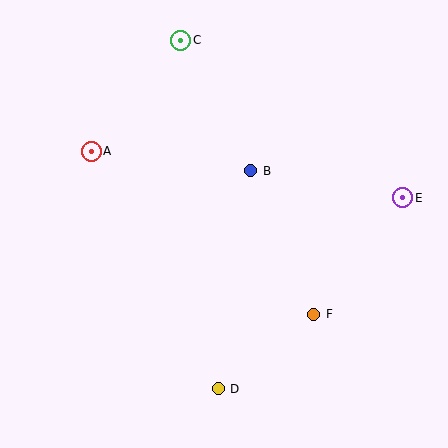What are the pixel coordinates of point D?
Point D is at (218, 389).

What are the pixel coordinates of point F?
Point F is at (314, 314).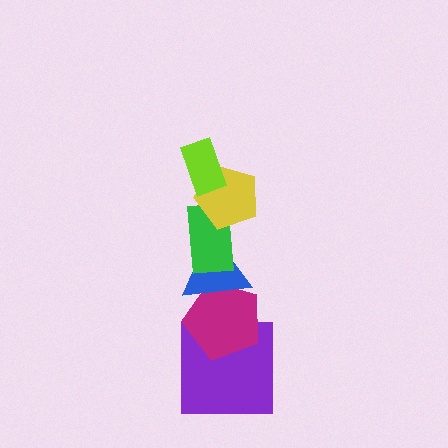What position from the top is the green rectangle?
The green rectangle is 3rd from the top.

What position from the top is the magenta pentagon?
The magenta pentagon is 5th from the top.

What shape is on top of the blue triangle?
The green rectangle is on top of the blue triangle.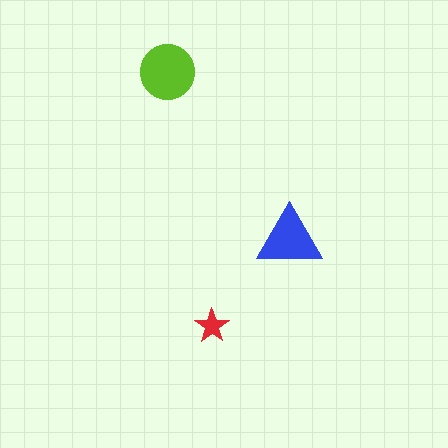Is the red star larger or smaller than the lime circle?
Smaller.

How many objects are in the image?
There are 3 objects in the image.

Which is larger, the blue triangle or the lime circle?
The lime circle.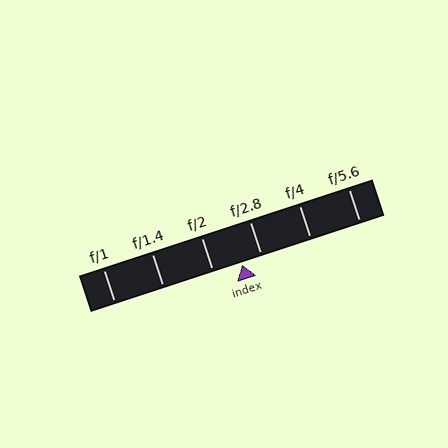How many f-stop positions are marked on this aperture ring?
There are 6 f-stop positions marked.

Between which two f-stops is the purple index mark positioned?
The index mark is between f/2 and f/2.8.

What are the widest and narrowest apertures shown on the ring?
The widest aperture shown is f/1 and the narrowest is f/5.6.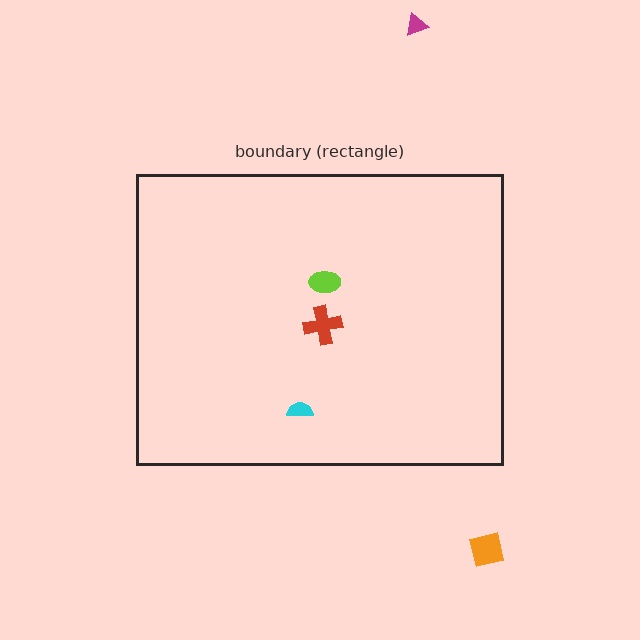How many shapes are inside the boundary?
3 inside, 2 outside.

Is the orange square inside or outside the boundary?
Outside.